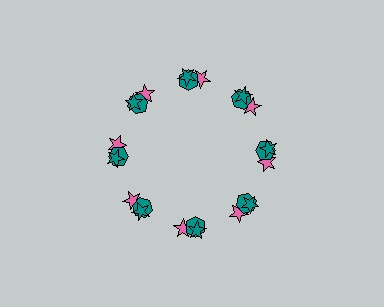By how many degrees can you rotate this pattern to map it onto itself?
The pattern maps onto itself every 45 degrees of rotation.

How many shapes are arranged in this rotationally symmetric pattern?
There are 24 shapes, arranged in 8 groups of 3.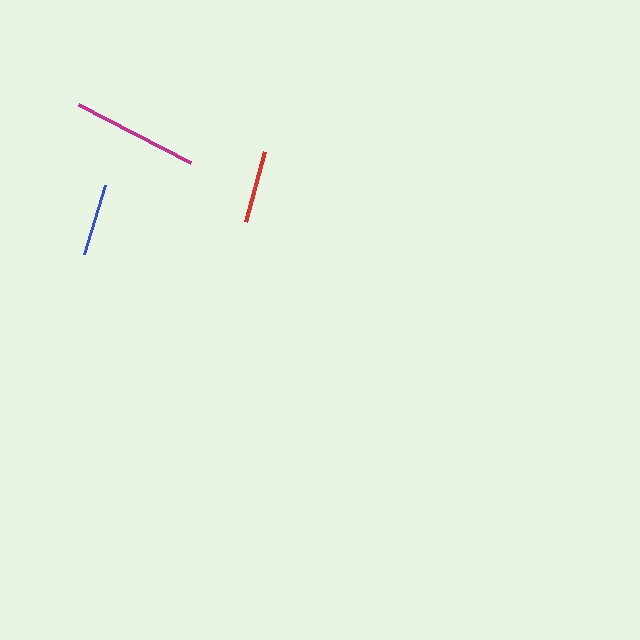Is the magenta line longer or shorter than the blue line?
The magenta line is longer than the blue line.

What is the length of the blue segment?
The blue segment is approximately 72 pixels long.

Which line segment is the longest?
The magenta line is the longest at approximately 126 pixels.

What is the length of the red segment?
The red segment is approximately 72 pixels long.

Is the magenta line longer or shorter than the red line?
The magenta line is longer than the red line.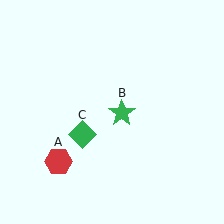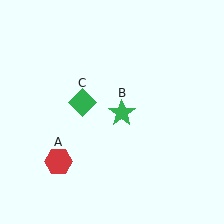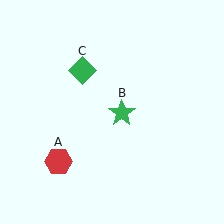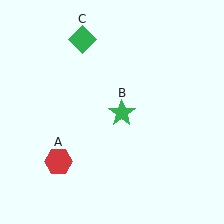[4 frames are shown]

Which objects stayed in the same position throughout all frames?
Red hexagon (object A) and green star (object B) remained stationary.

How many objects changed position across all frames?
1 object changed position: green diamond (object C).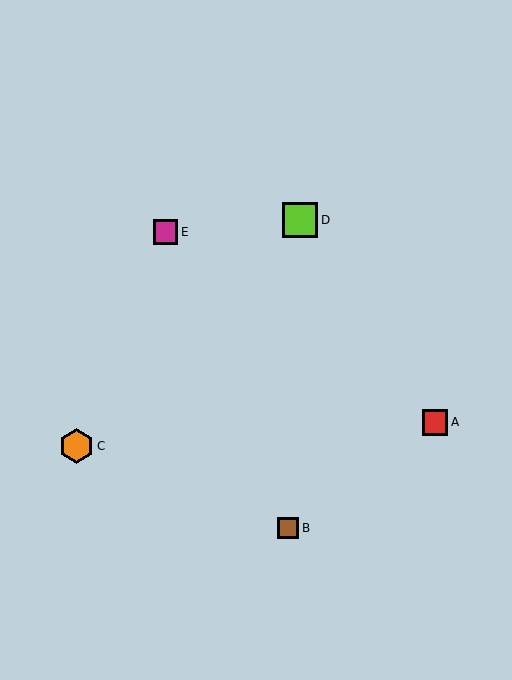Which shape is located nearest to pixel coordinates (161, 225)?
The magenta square (labeled E) at (165, 232) is nearest to that location.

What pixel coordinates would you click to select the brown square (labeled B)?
Click at (288, 528) to select the brown square B.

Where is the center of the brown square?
The center of the brown square is at (288, 528).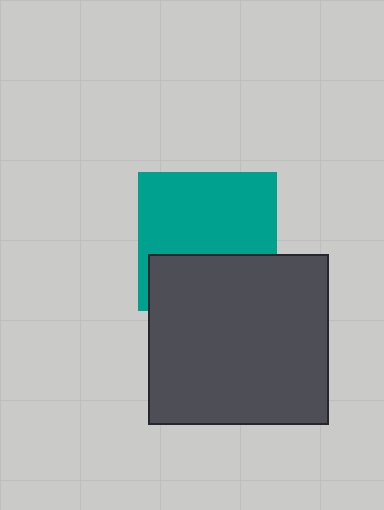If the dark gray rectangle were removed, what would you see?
You would see the complete teal square.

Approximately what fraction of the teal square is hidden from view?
Roughly 38% of the teal square is hidden behind the dark gray rectangle.